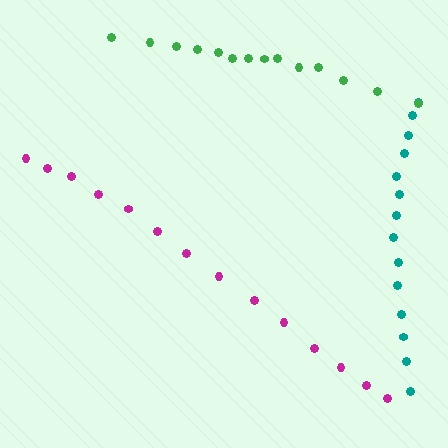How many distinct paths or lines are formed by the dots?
There are 3 distinct paths.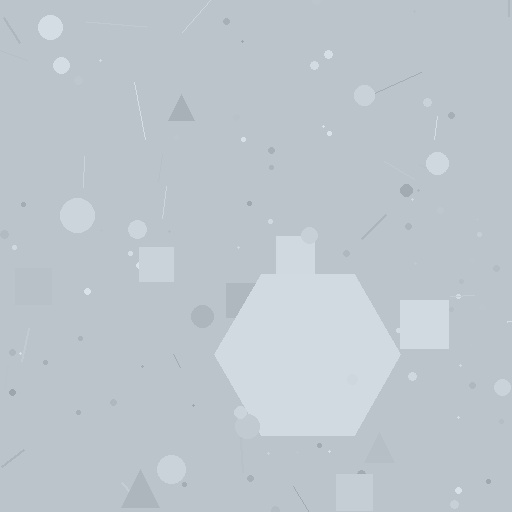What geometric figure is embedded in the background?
A hexagon is embedded in the background.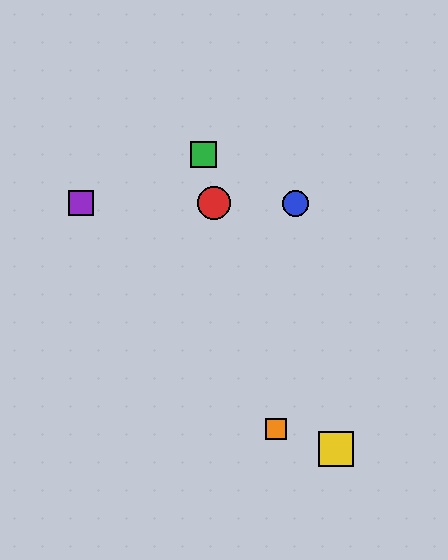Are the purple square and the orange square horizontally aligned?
No, the purple square is at y≈203 and the orange square is at y≈429.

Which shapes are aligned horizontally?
The red circle, the blue circle, the purple square are aligned horizontally.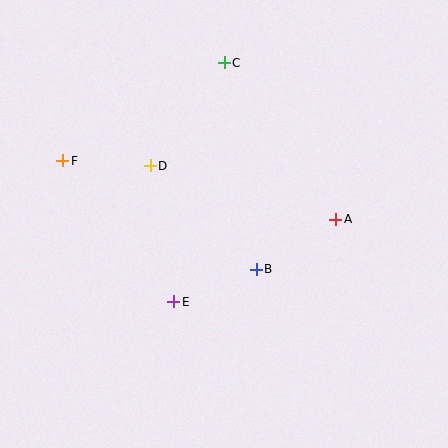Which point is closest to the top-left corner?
Point F is closest to the top-left corner.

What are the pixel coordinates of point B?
Point B is at (256, 269).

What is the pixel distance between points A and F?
The distance between A and F is 279 pixels.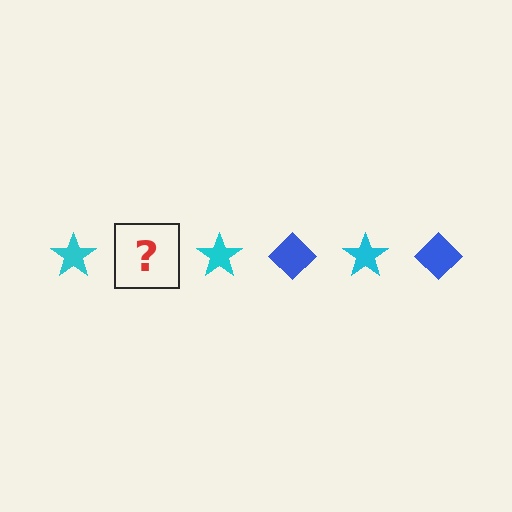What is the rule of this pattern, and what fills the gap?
The rule is that the pattern alternates between cyan star and blue diamond. The gap should be filled with a blue diamond.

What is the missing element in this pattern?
The missing element is a blue diamond.